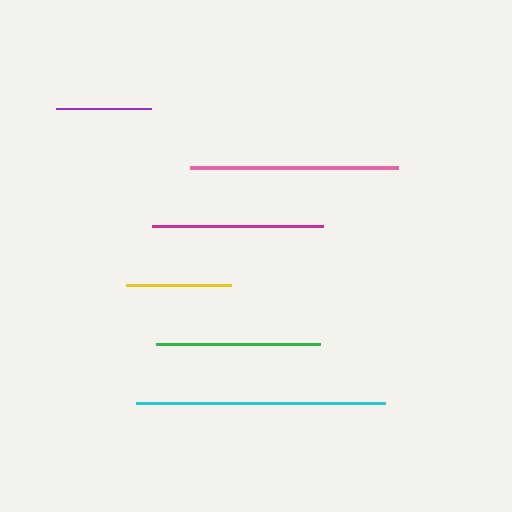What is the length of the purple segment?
The purple segment is approximately 95 pixels long.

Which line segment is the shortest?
The purple line is the shortest at approximately 95 pixels.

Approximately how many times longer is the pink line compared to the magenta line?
The pink line is approximately 1.2 times the length of the magenta line.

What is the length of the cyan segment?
The cyan segment is approximately 249 pixels long.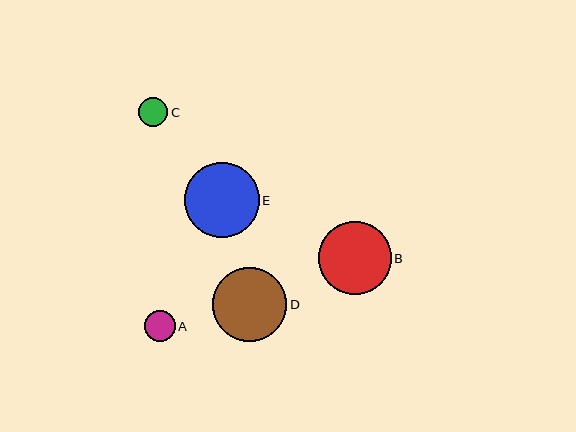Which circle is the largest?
Circle E is the largest with a size of approximately 75 pixels.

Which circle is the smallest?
Circle C is the smallest with a size of approximately 29 pixels.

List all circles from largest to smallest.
From largest to smallest: E, D, B, A, C.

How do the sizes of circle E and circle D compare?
Circle E and circle D are approximately the same size.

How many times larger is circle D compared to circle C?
Circle D is approximately 2.5 times the size of circle C.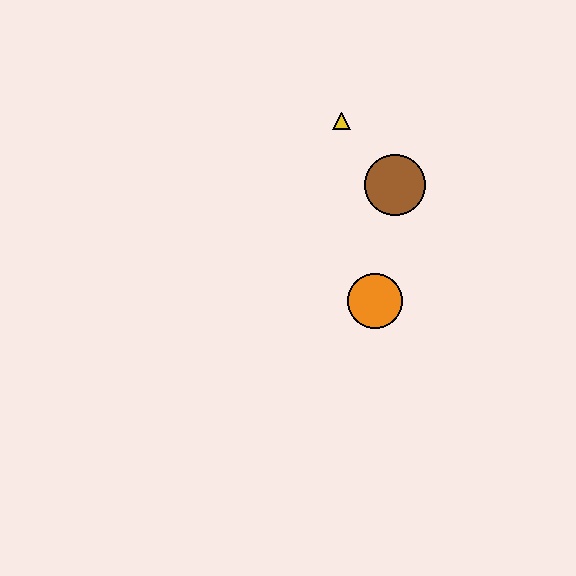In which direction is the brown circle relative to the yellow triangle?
The brown circle is below the yellow triangle.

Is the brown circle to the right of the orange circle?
Yes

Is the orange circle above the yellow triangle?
No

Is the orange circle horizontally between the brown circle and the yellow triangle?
Yes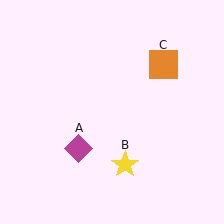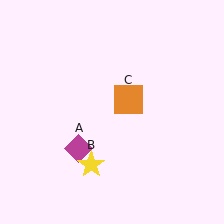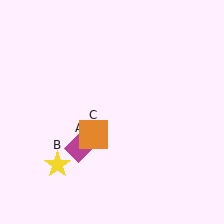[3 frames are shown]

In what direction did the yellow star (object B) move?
The yellow star (object B) moved left.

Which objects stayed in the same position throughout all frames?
Magenta diamond (object A) remained stationary.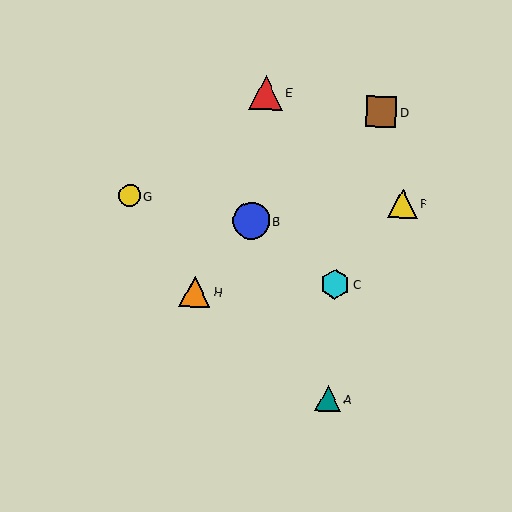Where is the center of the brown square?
The center of the brown square is at (381, 112).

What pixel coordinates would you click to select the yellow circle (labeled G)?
Click at (130, 196) to select the yellow circle G.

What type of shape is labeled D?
Shape D is a brown square.